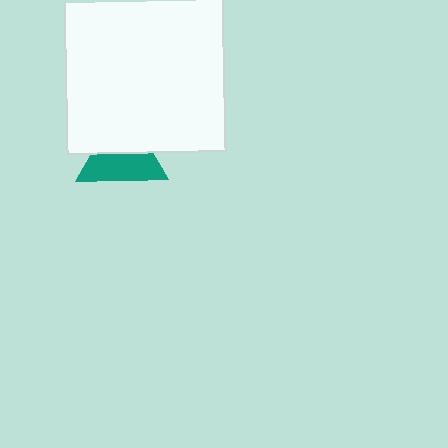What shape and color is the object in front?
The object in front is a white square.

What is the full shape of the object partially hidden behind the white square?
The partially hidden object is a teal triangle.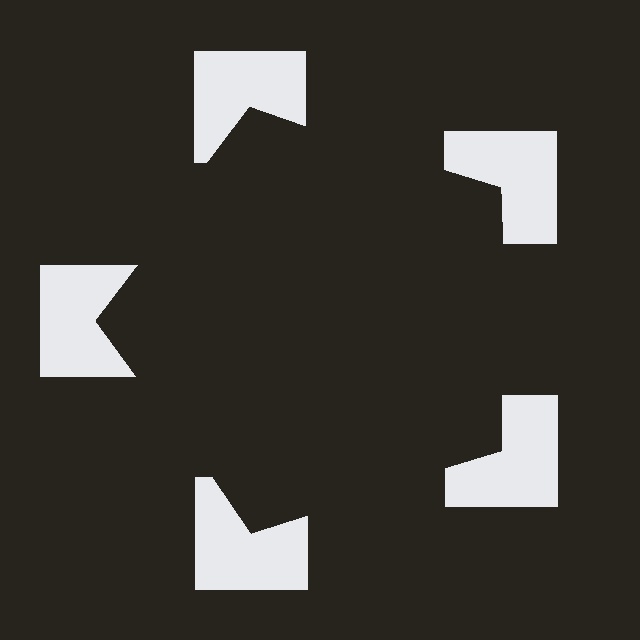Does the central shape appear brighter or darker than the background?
It typically appears slightly darker than the background, even though no actual brightness change is drawn.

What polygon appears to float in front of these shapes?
An illusory pentagon — its edges are inferred from the aligned wedge cuts in the notched squares, not physically drawn.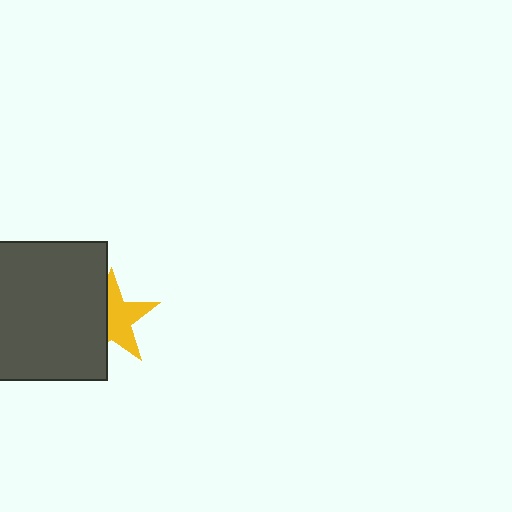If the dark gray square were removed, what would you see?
You would see the complete yellow star.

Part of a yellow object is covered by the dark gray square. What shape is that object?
It is a star.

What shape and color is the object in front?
The object in front is a dark gray square.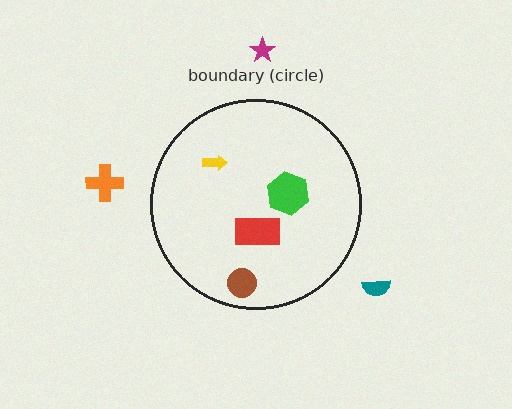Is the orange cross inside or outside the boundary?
Outside.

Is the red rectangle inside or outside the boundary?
Inside.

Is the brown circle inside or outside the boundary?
Inside.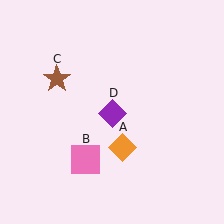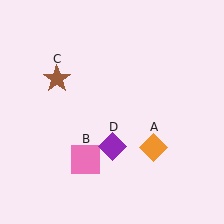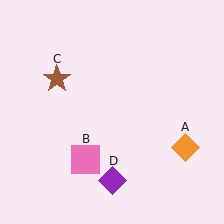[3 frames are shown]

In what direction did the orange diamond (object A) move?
The orange diamond (object A) moved right.